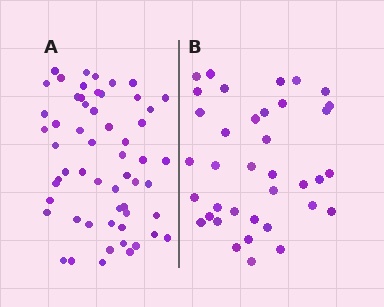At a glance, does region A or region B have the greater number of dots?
Region A (the left region) has more dots.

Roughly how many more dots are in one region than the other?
Region A has approximately 20 more dots than region B.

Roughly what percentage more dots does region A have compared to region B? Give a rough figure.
About 55% more.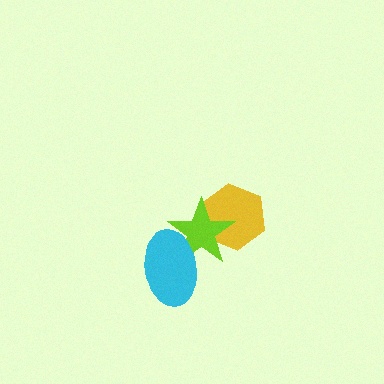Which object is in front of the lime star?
The cyan ellipse is in front of the lime star.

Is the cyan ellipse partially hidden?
No, no other shape covers it.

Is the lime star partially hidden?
Yes, it is partially covered by another shape.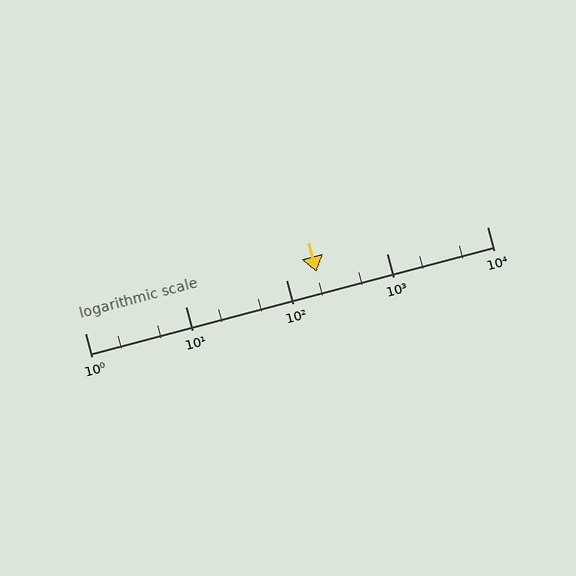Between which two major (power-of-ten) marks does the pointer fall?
The pointer is between 100 and 1000.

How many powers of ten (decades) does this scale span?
The scale spans 4 decades, from 1 to 10000.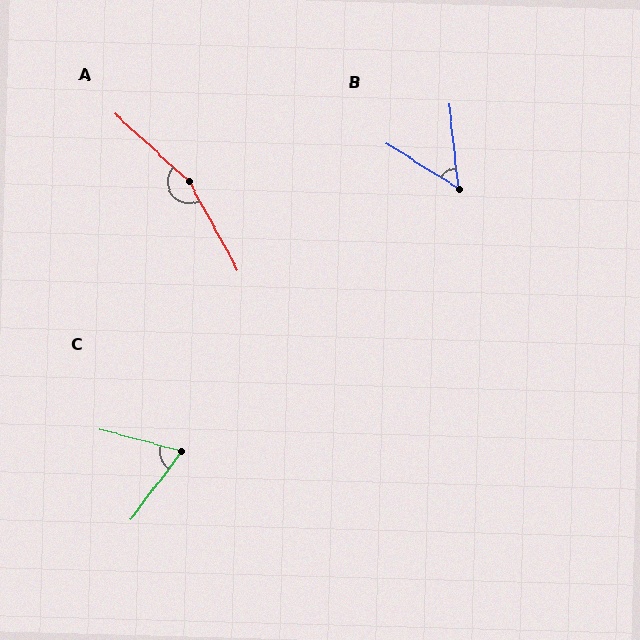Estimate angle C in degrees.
Approximately 67 degrees.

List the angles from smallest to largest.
B (52°), C (67°), A (161°).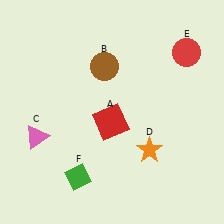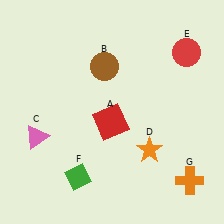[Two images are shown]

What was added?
An orange cross (G) was added in Image 2.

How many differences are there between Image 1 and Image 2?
There is 1 difference between the two images.